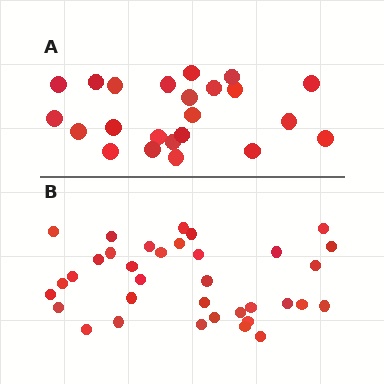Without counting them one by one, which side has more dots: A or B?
Region B (the bottom region) has more dots.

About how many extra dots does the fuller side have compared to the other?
Region B has roughly 12 or so more dots than region A.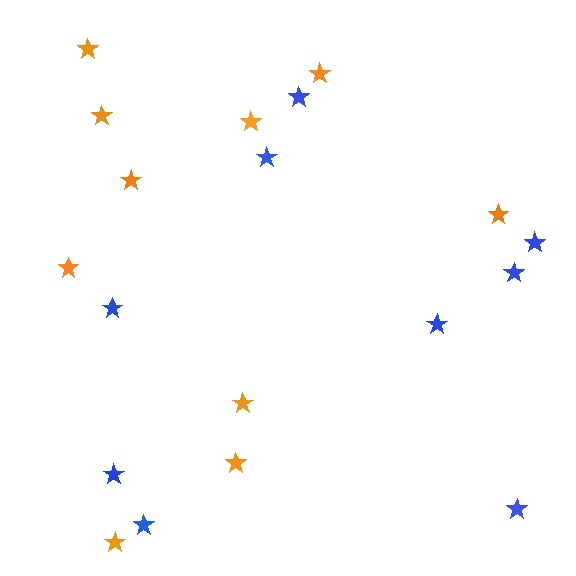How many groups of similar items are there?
There are 2 groups: one group of blue stars (9) and one group of orange stars (10).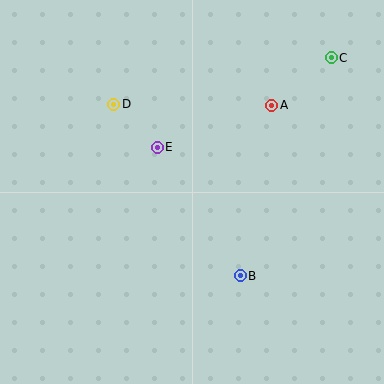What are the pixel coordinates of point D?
Point D is at (114, 104).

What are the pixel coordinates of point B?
Point B is at (240, 276).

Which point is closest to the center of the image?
Point E at (157, 147) is closest to the center.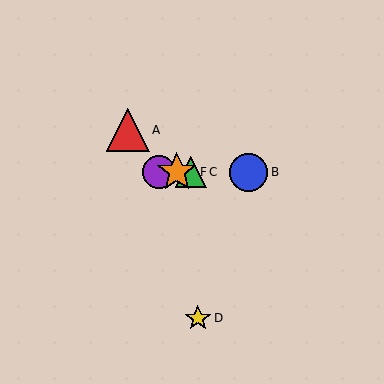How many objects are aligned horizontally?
4 objects (B, C, E, F) are aligned horizontally.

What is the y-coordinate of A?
Object A is at y≈130.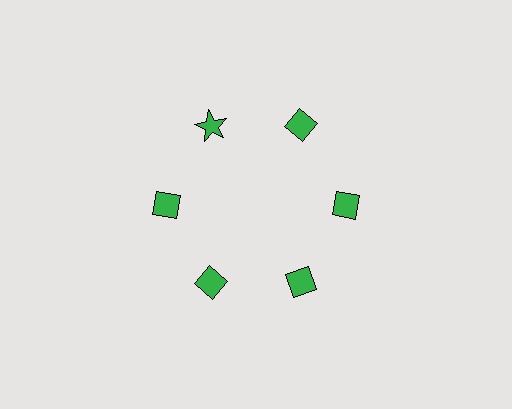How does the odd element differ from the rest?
It has a different shape: star instead of diamond.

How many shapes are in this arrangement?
There are 6 shapes arranged in a ring pattern.